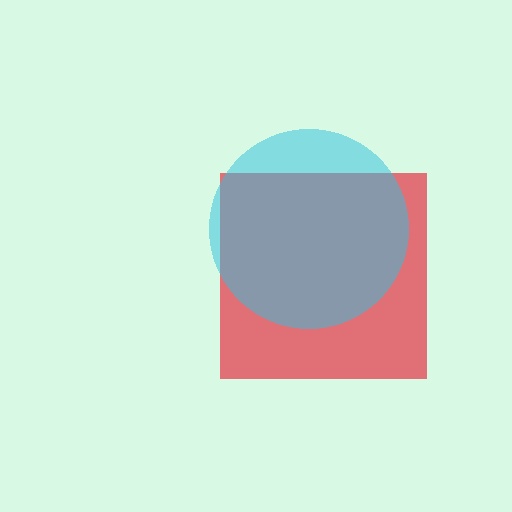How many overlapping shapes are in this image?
There are 2 overlapping shapes in the image.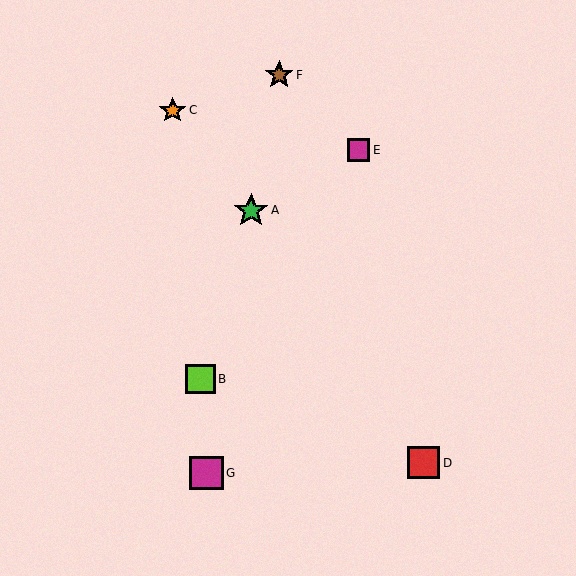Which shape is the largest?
The green star (labeled A) is the largest.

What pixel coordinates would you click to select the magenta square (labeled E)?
Click at (359, 150) to select the magenta square E.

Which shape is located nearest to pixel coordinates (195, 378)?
The lime square (labeled B) at (200, 379) is nearest to that location.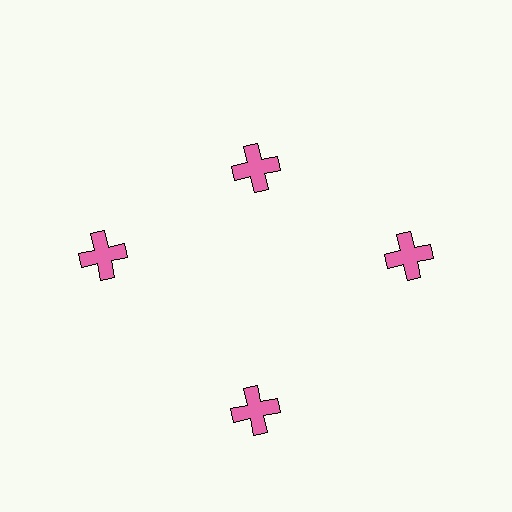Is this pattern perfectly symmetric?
No. The 4 pink crosses are arranged in a ring, but one element near the 12 o'clock position is pulled inward toward the center, breaking the 4-fold rotational symmetry.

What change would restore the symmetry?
The symmetry would be restored by moving it outward, back onto the ring so that all 4 crosses sit at equal angles and equal distance from the center.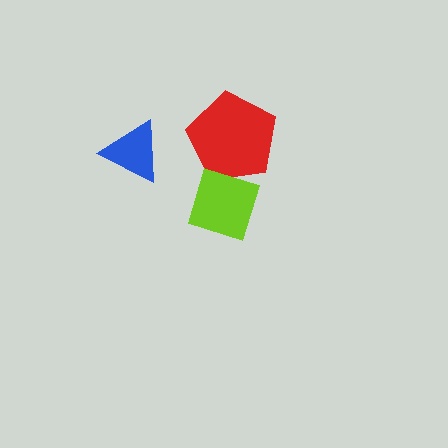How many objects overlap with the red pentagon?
1 object overlaps with the red pentagon.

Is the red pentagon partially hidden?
Yes, it is partially covered by another shape.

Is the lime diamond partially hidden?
No, no other shape covers it.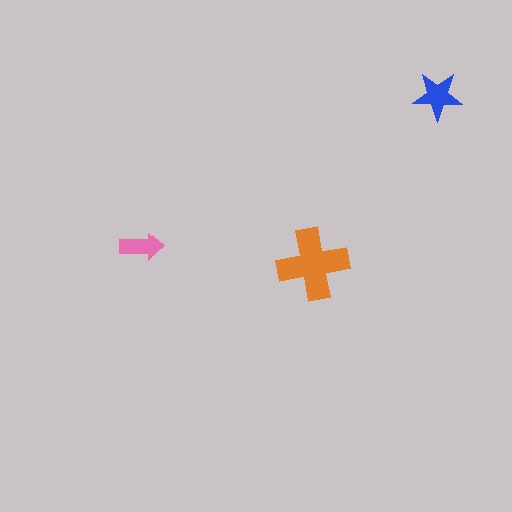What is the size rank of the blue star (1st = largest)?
2nd.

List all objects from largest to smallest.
The orange cross, the blue star, the pink arrow.